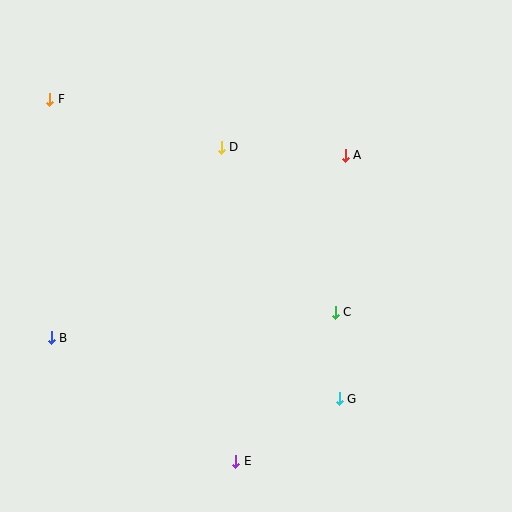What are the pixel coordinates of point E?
Point E is at (236, 461).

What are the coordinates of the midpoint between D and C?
The midpoint between D and C is at (278, 230).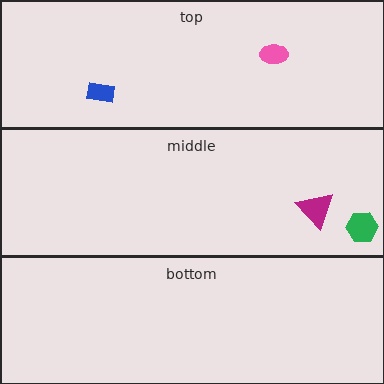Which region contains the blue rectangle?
The top region.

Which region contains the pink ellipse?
The top region.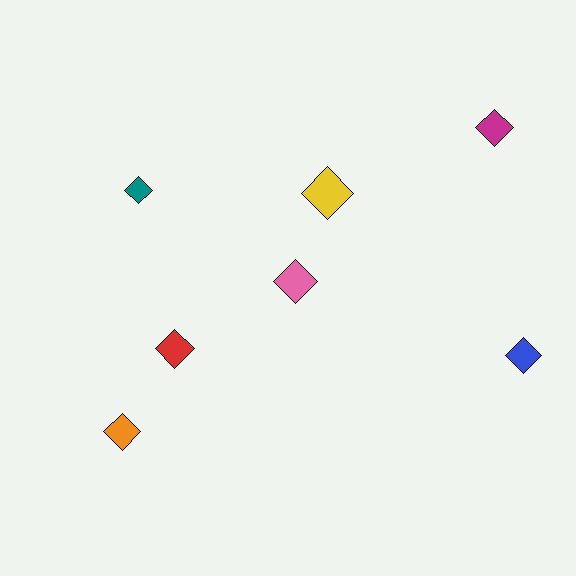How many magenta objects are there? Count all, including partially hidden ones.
There is 1 magenta object.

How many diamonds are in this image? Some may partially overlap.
There are 7 diamonds.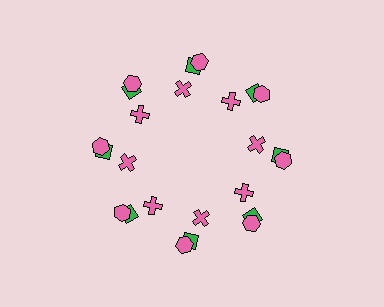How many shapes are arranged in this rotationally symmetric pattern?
There are 24 shapes, arranged in 8 groups of 3.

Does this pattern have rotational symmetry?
Yes, this pattern has 8-fold rotational symmetry. It looks the same after rotating 45 degrees around the center.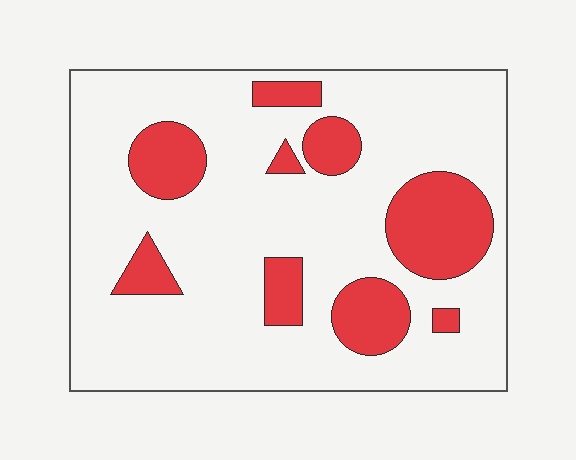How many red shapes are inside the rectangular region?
9.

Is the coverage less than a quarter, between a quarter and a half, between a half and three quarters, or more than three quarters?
Less than a quarter.